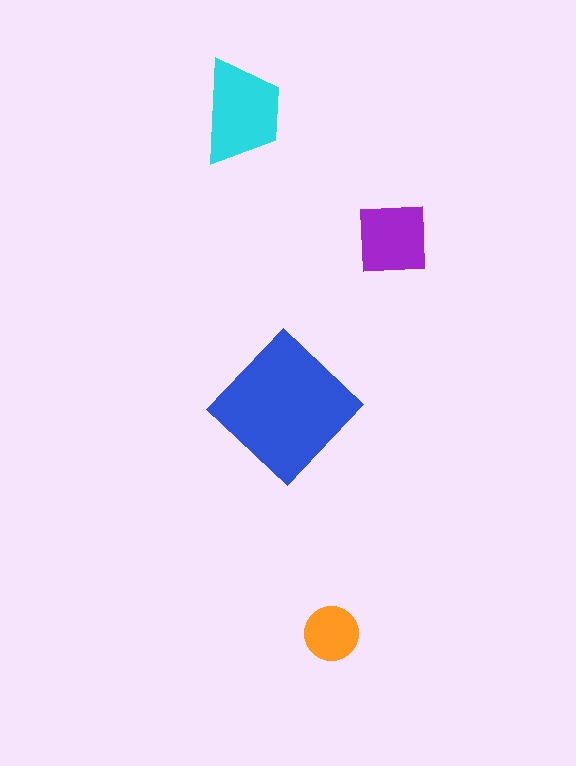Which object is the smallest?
The orange circle.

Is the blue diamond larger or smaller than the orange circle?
Larger.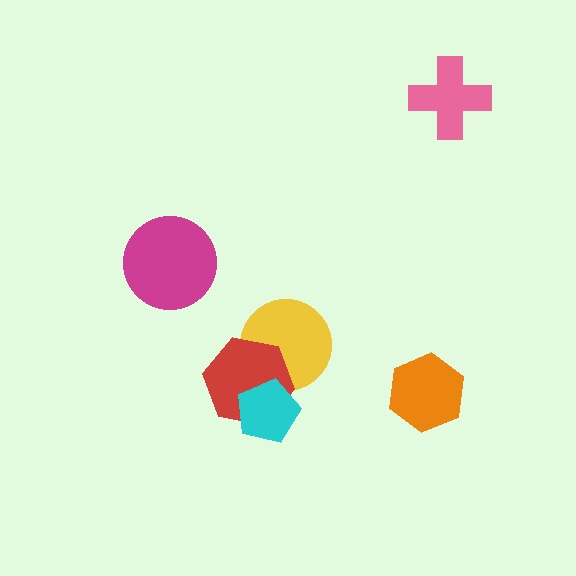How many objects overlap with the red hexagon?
2 objects overlap with the red hexagon.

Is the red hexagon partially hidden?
Yes, it is partially covered by another shape.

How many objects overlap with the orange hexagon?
0 objects overlap with the orange hexagon.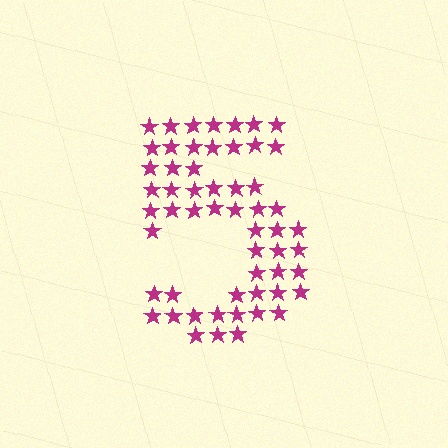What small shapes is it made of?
It is made of small stars.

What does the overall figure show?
The overall figure shows the digit 5.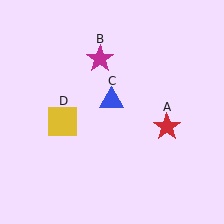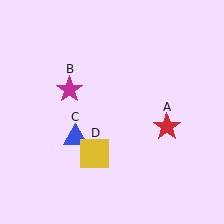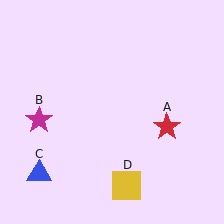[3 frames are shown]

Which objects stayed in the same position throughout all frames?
Red star (object A) remained stationary.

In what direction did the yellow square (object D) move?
The yellow square (object D) moved down and to the right.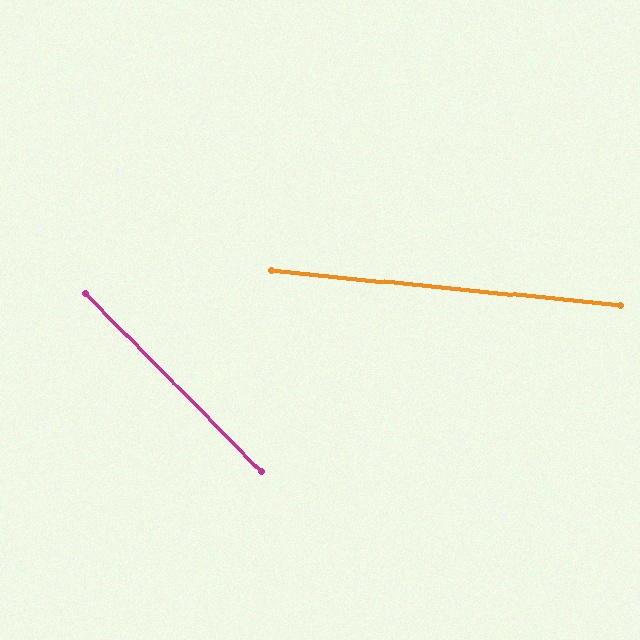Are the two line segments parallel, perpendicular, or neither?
Neither parallel nor perpendicular — they differ by about 40°.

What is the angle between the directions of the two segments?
Approximately 40 degrees.